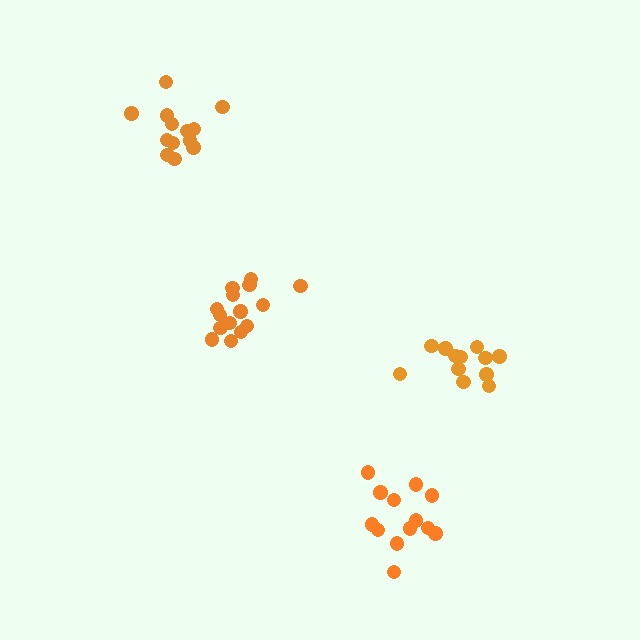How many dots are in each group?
Group 1: 13 dots, Group 2: 12 dots, Group 3: 15 dots, Group 4: 13 dots (53 total).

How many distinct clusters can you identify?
There are 4 distinct clusters.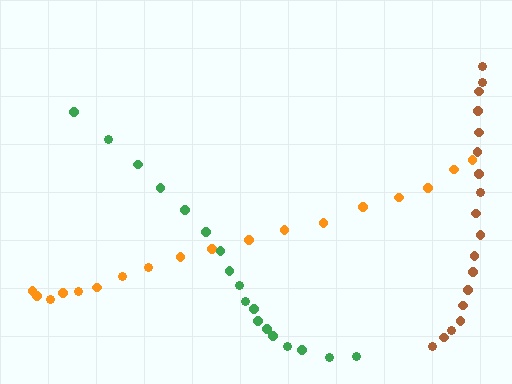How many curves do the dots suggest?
There are 3 distinct paths.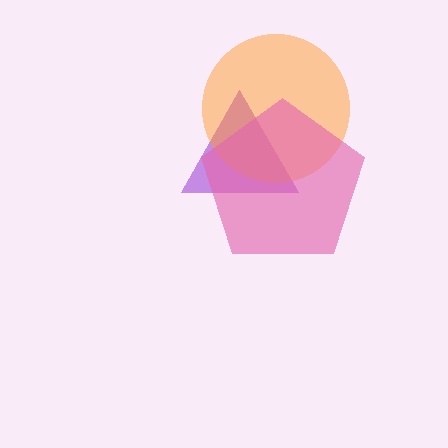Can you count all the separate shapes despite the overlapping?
Yes, there are 3 separate shapes.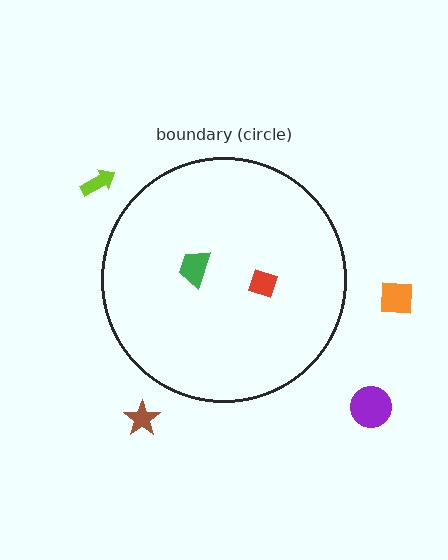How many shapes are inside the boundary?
2 inside, 4 outside.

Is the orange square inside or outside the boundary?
Outside.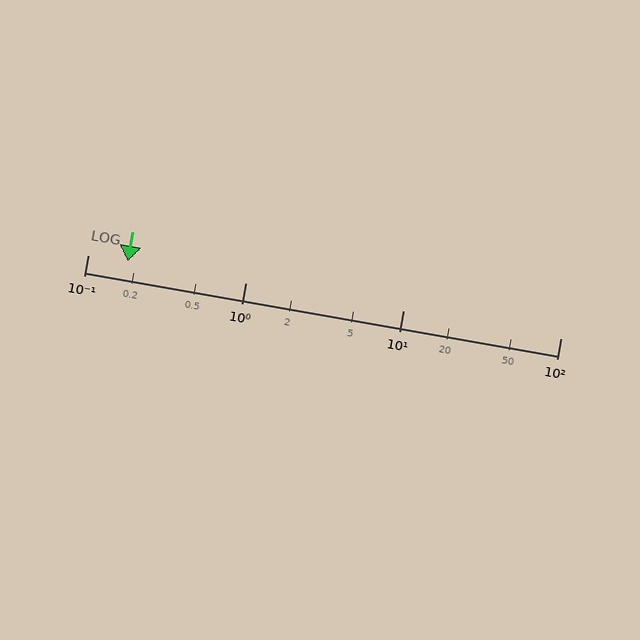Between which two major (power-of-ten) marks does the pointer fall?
The pointer is between 0.1 and 1.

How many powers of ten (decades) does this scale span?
The scale spans 3 decades, from 0.1 to 100.